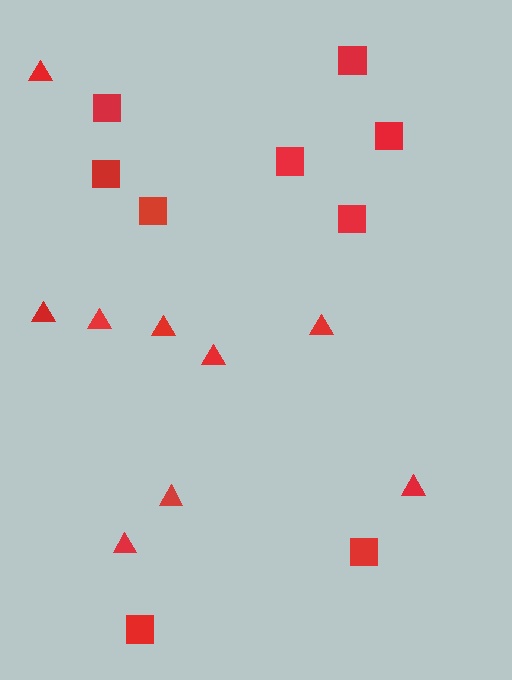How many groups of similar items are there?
There are 2 groups: one group of squares (9) and one group of triangles (9).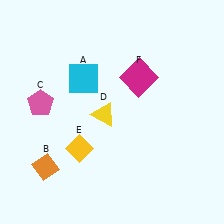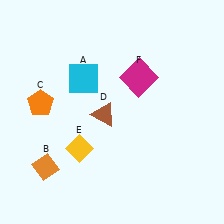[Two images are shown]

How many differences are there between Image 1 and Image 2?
There are 2 differences between the two images.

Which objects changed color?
C changed from pink to orange. D changed from yellow to brown.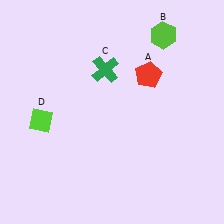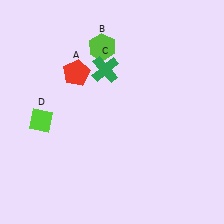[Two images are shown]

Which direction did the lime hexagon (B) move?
The lime hexagon (B) moved left.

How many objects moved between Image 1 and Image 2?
2 objects moved between the two images.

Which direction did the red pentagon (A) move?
The red pentagon (A) moved left.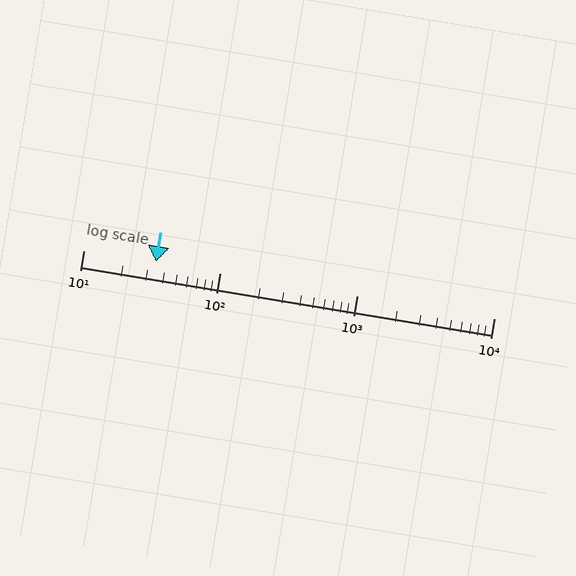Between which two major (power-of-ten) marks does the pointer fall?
The pointer is between 10 and 100.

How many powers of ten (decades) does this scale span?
The scale spans 3 decades, from 10 to 10000.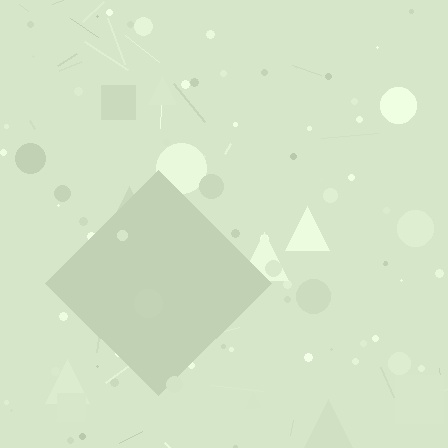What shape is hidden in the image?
A diamond is hidden in the image.